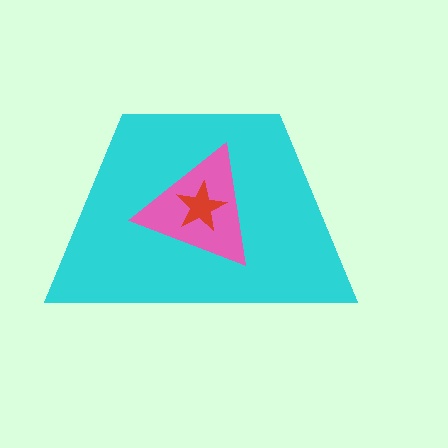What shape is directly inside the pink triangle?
The red star.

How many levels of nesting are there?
3.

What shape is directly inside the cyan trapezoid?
The pink triangle.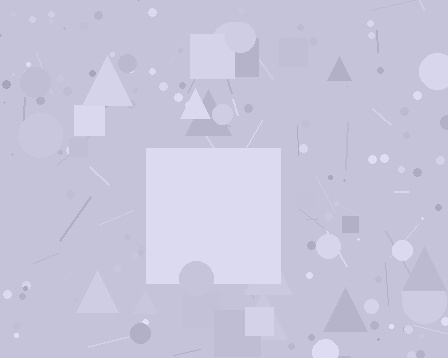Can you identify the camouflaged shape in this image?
The camouflaged shape is a square.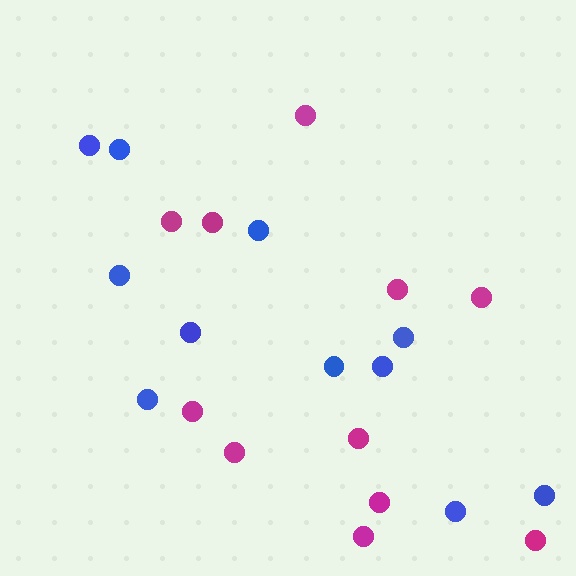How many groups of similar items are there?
There are 2 groups: one group of blue circles (11) and one group of magenta circles (11).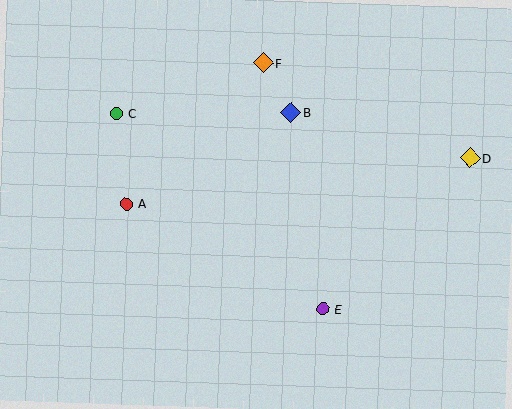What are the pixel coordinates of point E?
Point E is at (323, 309).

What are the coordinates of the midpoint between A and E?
The midpoint between A and E is at (224, 256).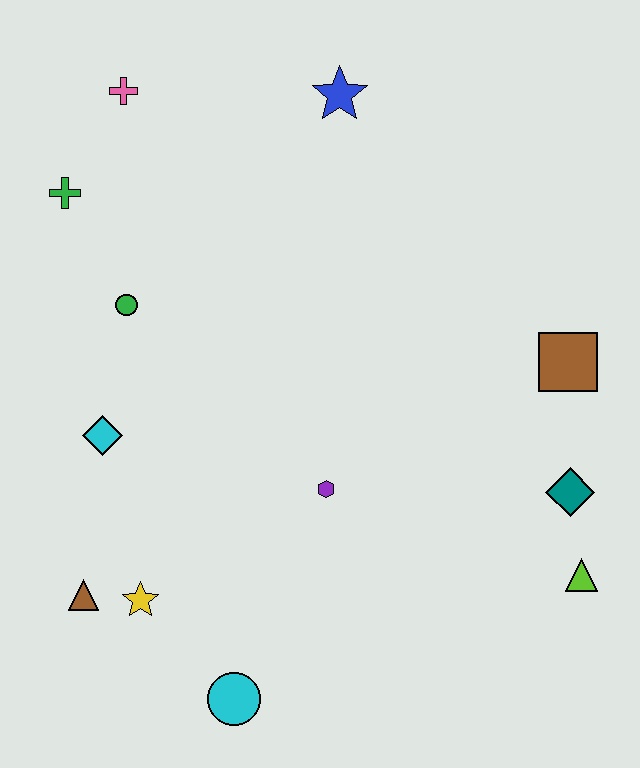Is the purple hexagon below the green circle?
Yes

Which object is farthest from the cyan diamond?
The lime triangle is farthest from the cyan diamond.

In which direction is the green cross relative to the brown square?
The green cross is to the left of the brown square.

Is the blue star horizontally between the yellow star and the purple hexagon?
No